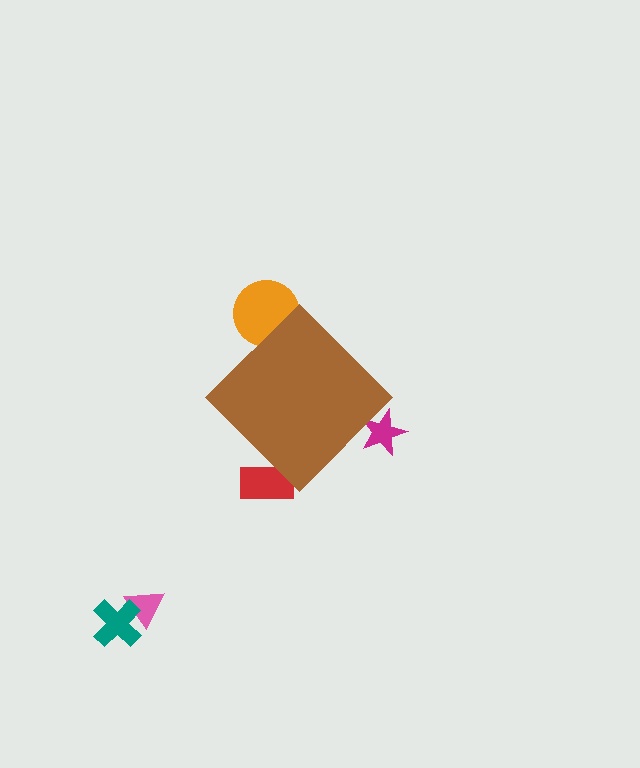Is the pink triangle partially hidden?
No, the pink triangle is fully visible.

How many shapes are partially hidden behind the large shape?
3 shapes are partially hidden.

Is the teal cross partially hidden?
No, the teal cross is fully visible.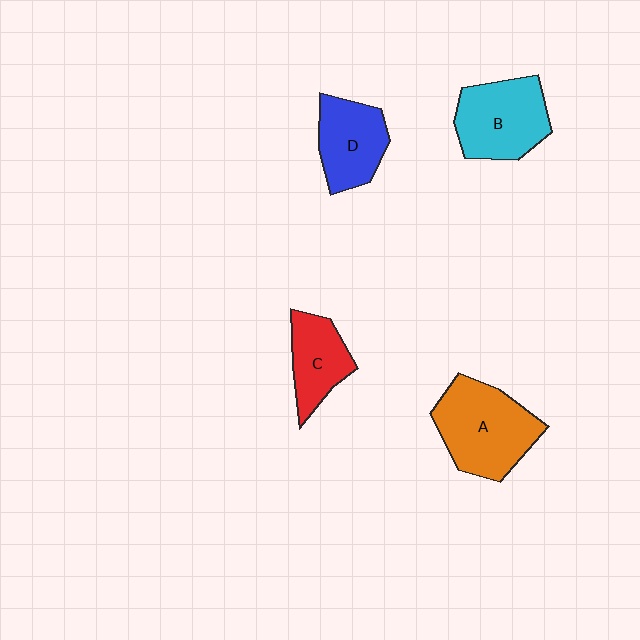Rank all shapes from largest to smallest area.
From largest to smallest: A (orange), B (cyan), D (blue), C (red).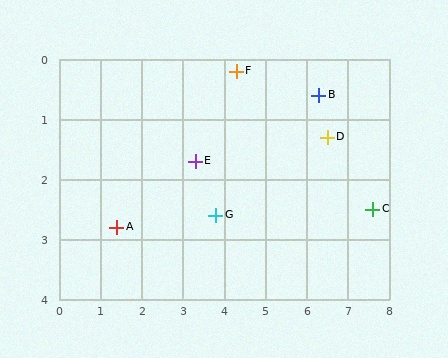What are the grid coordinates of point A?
Point A is at approximately (1.4, 2.8).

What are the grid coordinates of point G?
Point G is at approximately (3.8, 2.6).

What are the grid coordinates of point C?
Point C is at approximately (7.6, 2.5).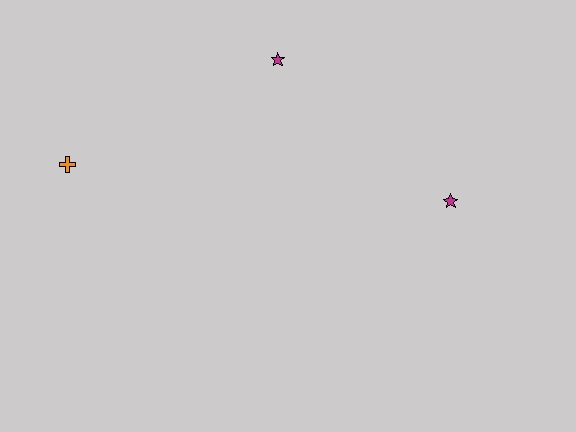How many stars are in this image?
There are 2 stars.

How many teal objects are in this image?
There are no teal objects.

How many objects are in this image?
There are 3 objects.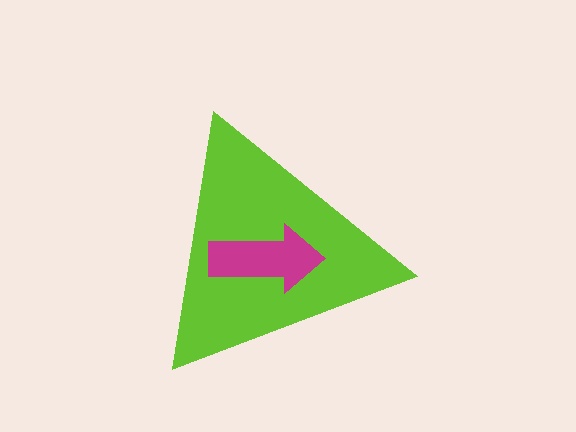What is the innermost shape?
The magenta arrow.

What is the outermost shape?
The lime triangle.